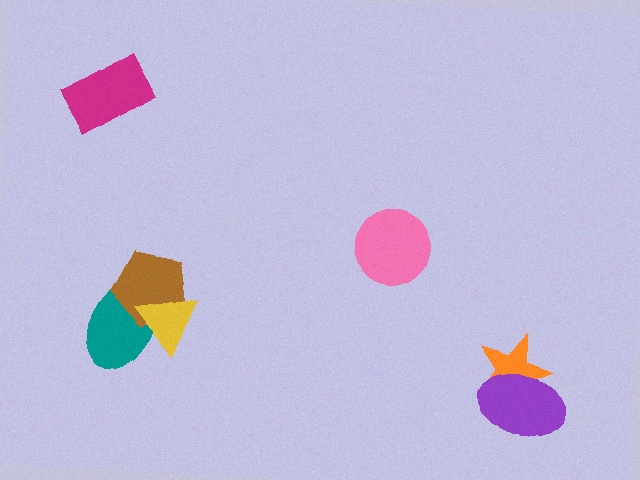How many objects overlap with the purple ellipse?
1 object overlaps with the purple ellipse.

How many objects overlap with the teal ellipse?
2 objects overlap with the teal ellipse.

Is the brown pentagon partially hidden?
Yes, it is partially covered by another shape.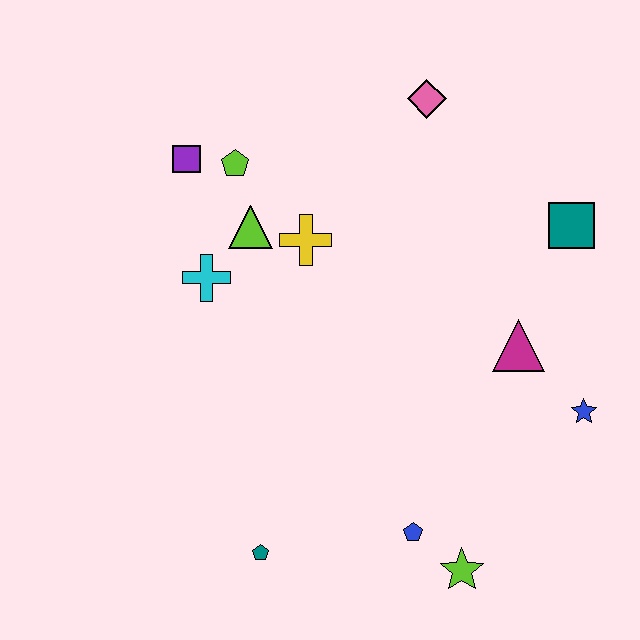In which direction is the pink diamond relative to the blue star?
The pink diamond is above the blue star.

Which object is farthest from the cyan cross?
The blue star is farthest from the cyan cross.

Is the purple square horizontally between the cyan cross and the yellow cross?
No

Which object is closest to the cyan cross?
The lime triangle is closest to the cyan cross.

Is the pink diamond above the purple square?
Yes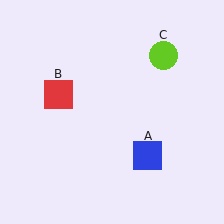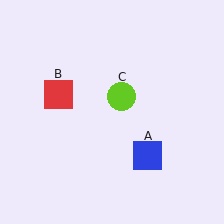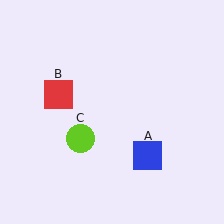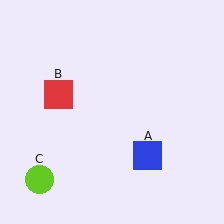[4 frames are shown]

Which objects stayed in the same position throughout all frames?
Blue square (object A) and red square (object B) remained stationary.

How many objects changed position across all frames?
1 object changed position: lime circle (object C).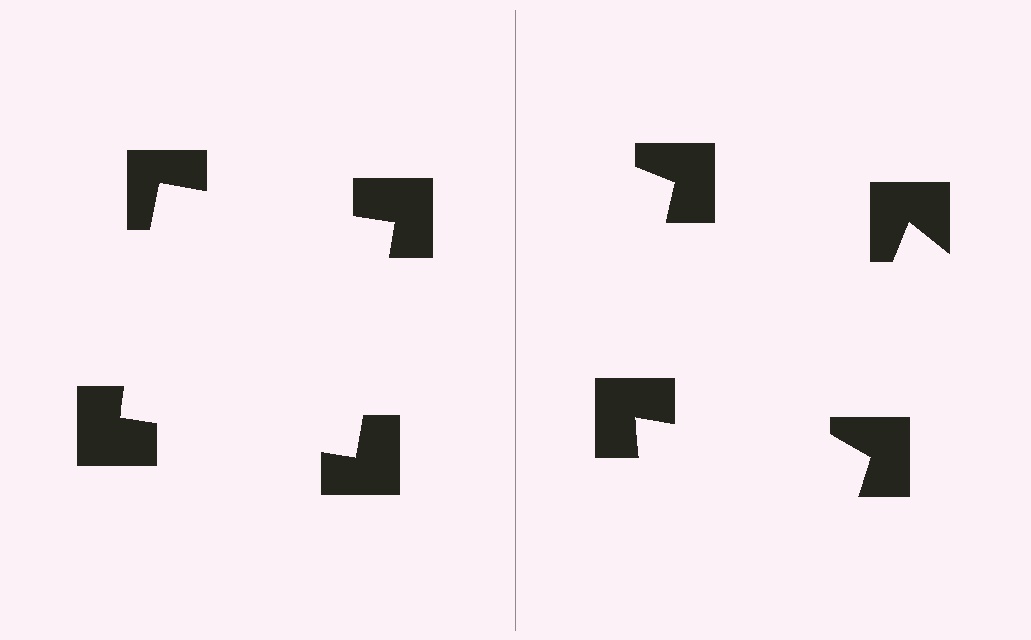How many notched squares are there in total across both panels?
8 — 4 on each side.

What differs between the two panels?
The notched squares are positioned identically on both sides; only the wedge orientations differ. On the left they align to a square; on the right they are misaligned.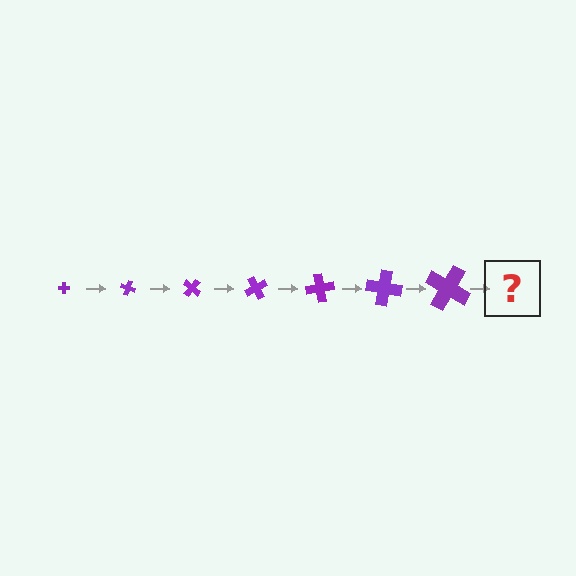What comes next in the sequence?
The next element should be a cross, larger than the previous one and rotated 140 degrees from the start.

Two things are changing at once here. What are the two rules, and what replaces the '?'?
The two rules are that the cross grows larger each step and it rotates 20 degrees each step. The '?' should be a cross, larger than the previous one and rotated 140 degrees from the start.